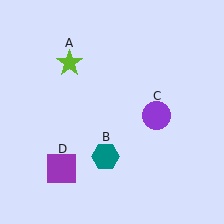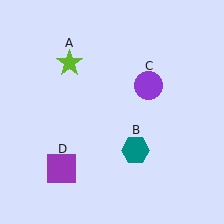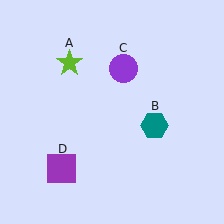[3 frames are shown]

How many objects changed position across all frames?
2 objects changed position: teal hexagon (object B), purple circle (object C).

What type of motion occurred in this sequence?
The teal hexagon (object B), purple circle (object C) rotated counterclockwise around the center of the scene.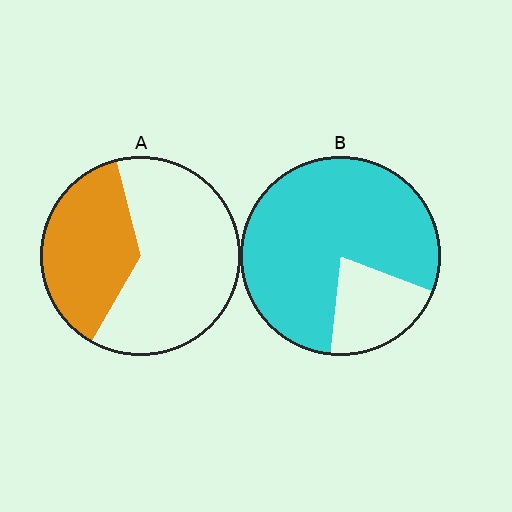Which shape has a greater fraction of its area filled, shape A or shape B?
Shape B.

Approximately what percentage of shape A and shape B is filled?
A is approximately 40% and B is approximately 80%.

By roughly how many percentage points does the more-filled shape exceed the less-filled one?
By roughly 40 percentage points (B over A).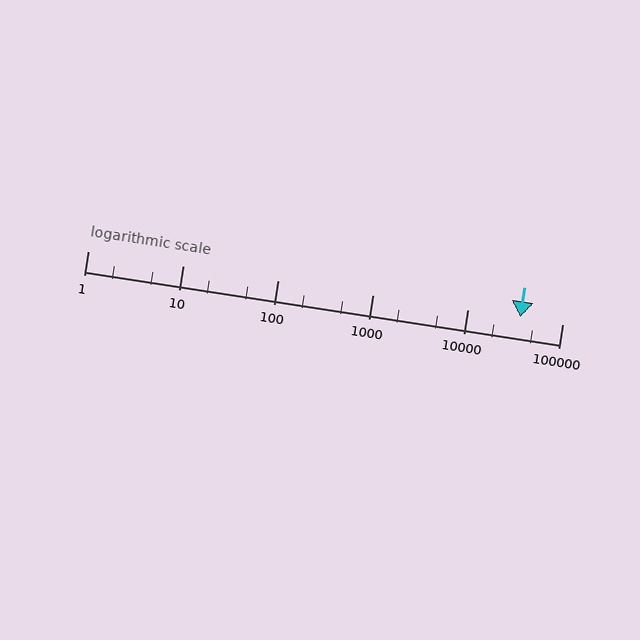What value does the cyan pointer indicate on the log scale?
The pointer indicates approximately 36000.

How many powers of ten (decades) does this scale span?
The scale spans 5 decades, from 1 to 100000.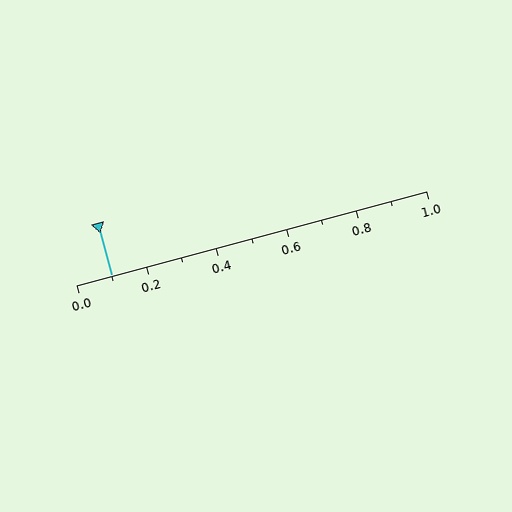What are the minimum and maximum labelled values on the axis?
The axis runs from 0.0 to 1.0.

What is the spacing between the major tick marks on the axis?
The major ticks are spaced 0.2 apart.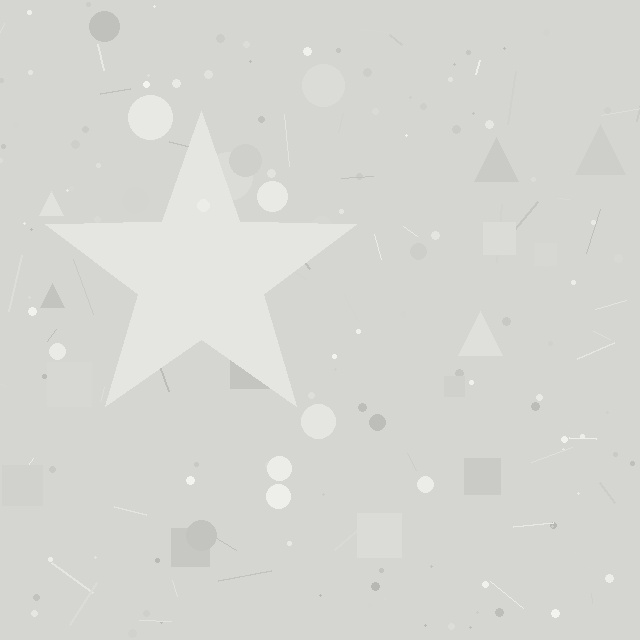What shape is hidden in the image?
A star is hidden in the image.